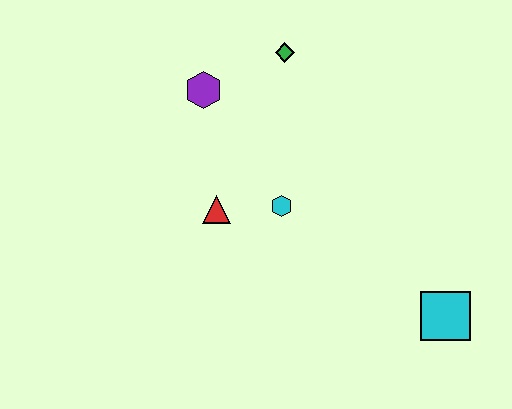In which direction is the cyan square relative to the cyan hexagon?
The cyan square is to the right of the cyan hexagon.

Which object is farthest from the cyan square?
The purple hexagon is farthest from the cyan square.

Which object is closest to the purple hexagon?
The green diamond is closest to the purple hexagon.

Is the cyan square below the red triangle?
Yes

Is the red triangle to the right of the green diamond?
No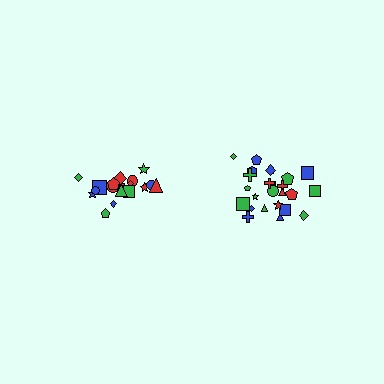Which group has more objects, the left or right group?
The right group.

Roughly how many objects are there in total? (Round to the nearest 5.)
Roughly 45 objects in total.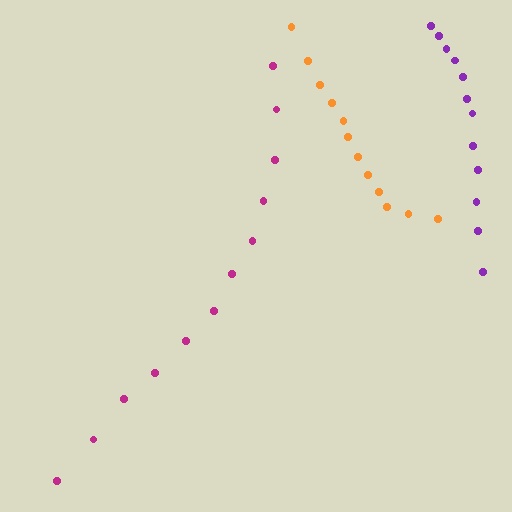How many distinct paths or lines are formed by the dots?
There are 3 distinct paths.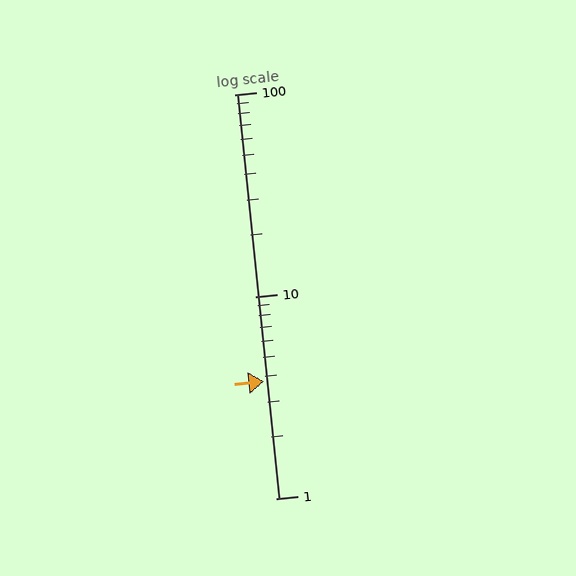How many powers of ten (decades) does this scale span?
The scale spans 2 decades, from 1 to 100.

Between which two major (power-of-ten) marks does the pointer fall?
The pointer is between 1 and 10.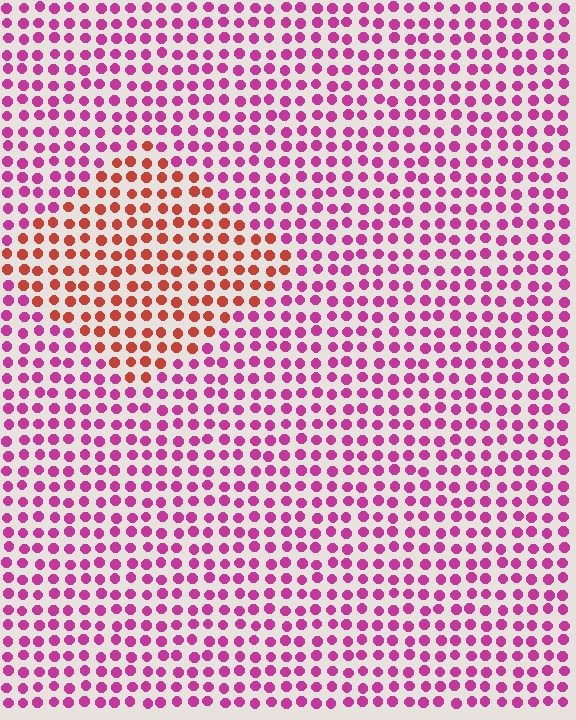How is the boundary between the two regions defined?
The boundary is defined purely by a slight shift in hue (about 48 degrees). Spacing, size, and orientation are identical on both sides.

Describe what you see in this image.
The image is filled with small magenta elements in a uniform arrangement. A diamond-shaped region is visible where the elements are tinted to a slightly different hue, forming a subtle color boundary.